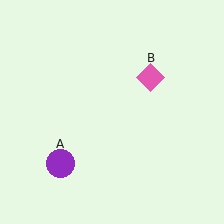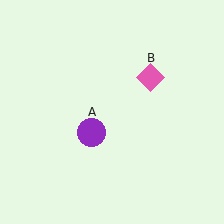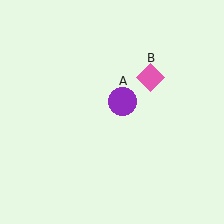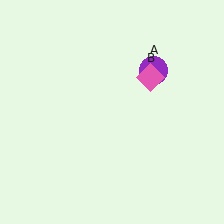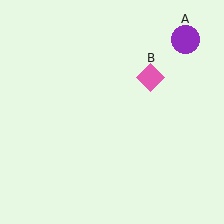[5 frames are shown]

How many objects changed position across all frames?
1 object changed position: purple circle (object A).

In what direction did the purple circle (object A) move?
The purple circle (object A) moved up and to the right.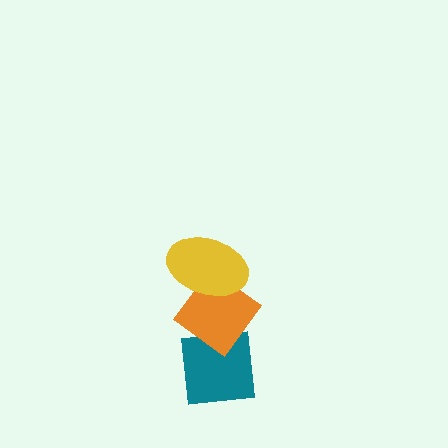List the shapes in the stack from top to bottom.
From top to bottom: the yellow ellipse, the orange diamond, the teal square.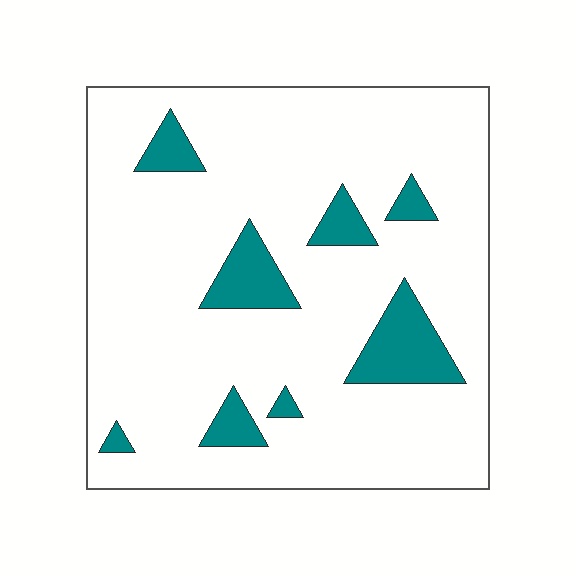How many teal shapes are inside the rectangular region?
8.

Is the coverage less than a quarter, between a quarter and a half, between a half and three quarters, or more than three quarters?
Less than a quarter.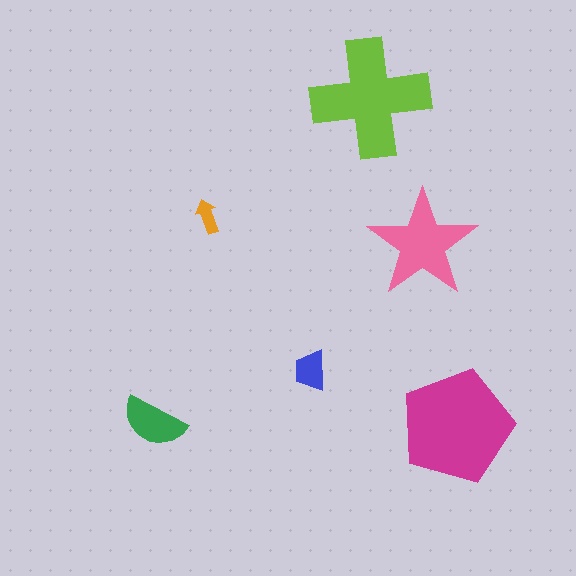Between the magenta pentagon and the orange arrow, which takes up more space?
The magenta pentagon.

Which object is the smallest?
The orange arrow.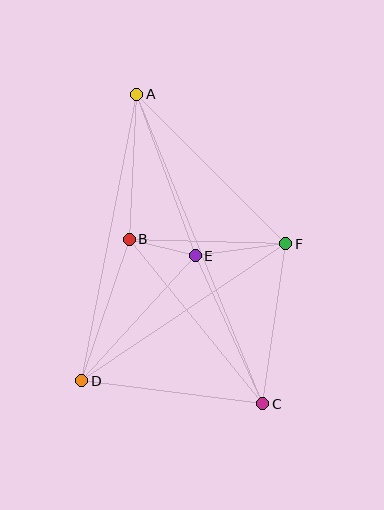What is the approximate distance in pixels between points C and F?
The distance between C and F is approximately 162 pixels.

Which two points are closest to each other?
Points B and E are closest to each other.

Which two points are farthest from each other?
Points A and C are farthest from each other.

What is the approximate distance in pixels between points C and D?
The distance between C and D is approximately 182 pixels.